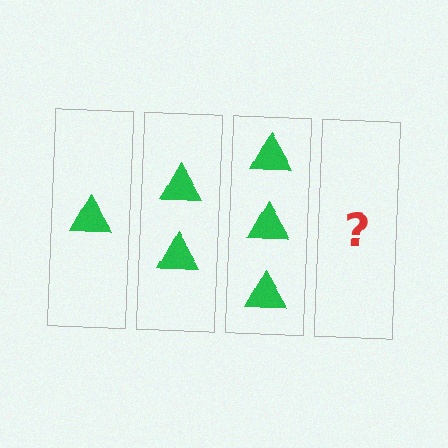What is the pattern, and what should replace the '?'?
The pattern is that each step adds one more triangle. The '?' should be 4 triangles.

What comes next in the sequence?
The next element should be 4 triangles.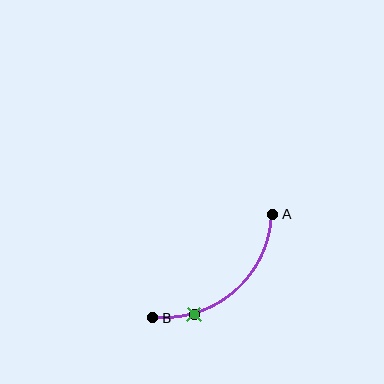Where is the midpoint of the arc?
The arc midpoint is the point on the curve farthest from the straight line joining A and B. It sits below and to the right of that line.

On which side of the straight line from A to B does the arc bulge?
The arc bulges below and to the right of the straight line connecting A and B.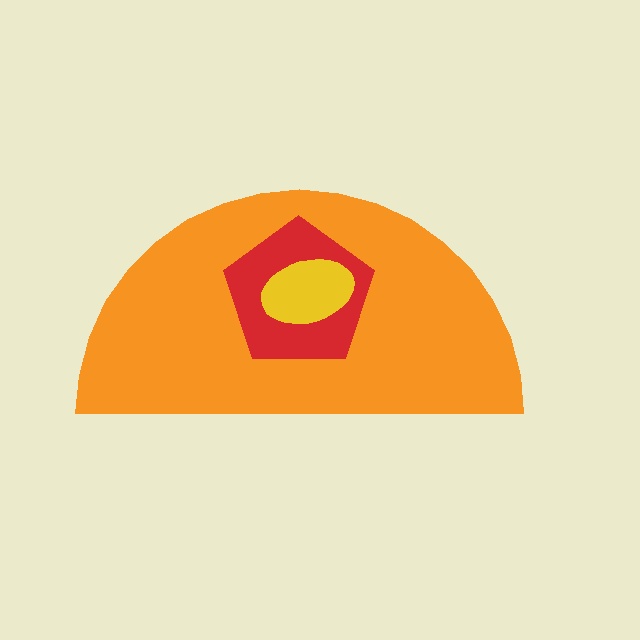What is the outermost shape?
The orange semicircle.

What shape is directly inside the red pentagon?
The yellow ellipse.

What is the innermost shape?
The yellow ellipse.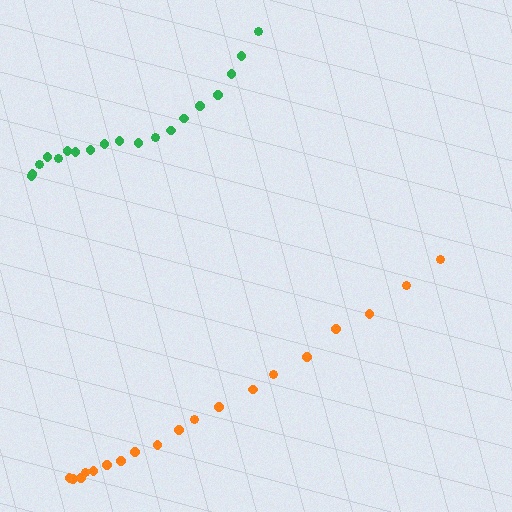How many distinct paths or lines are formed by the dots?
There are 2 distinct paths.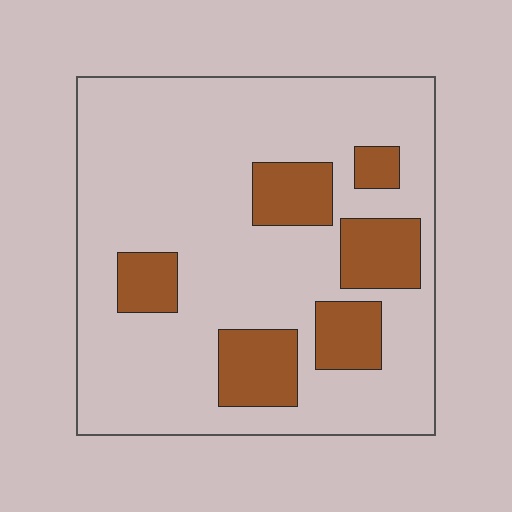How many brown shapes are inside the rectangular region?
6.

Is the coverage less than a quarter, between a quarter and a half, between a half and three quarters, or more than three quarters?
Less than a quarter.